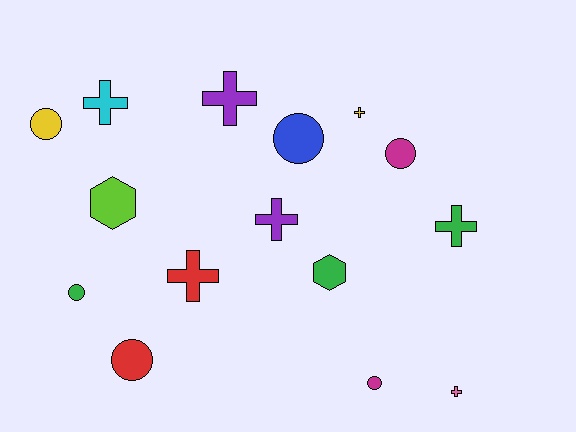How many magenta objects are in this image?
There are 2 magenta objects.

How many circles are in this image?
There are 6 circles.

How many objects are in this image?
There are 15 objects.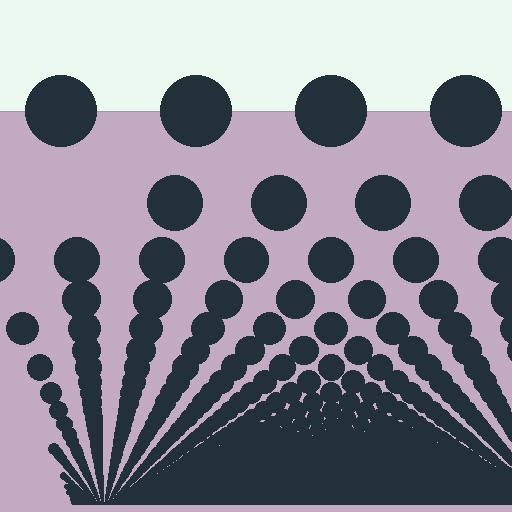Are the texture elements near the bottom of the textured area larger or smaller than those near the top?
Smaller. The gradient is inverted — elements near the bottom are smaller and denser.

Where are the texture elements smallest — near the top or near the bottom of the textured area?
Near the bottom.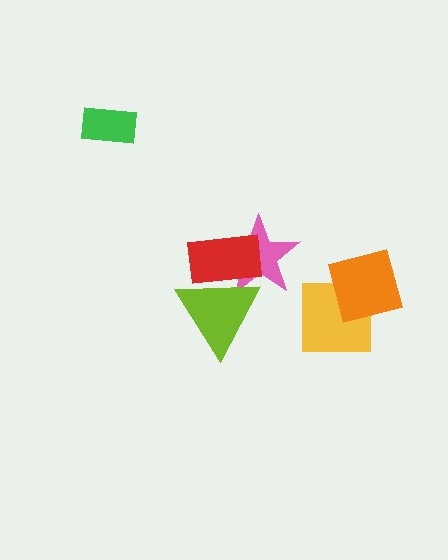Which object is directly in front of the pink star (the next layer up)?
The red rectangle is directly in front of the pink star.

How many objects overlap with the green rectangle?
0 objects overlap with the green rectangle.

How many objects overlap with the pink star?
2 objects overlap with the pink star.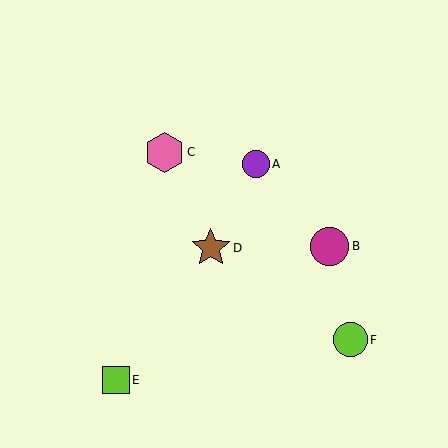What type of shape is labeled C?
Shape C is a pink hexagon.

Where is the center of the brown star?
The center of the brown star is at (211, 248).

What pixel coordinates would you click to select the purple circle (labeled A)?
Click at (256, 164) to select the purple circle A.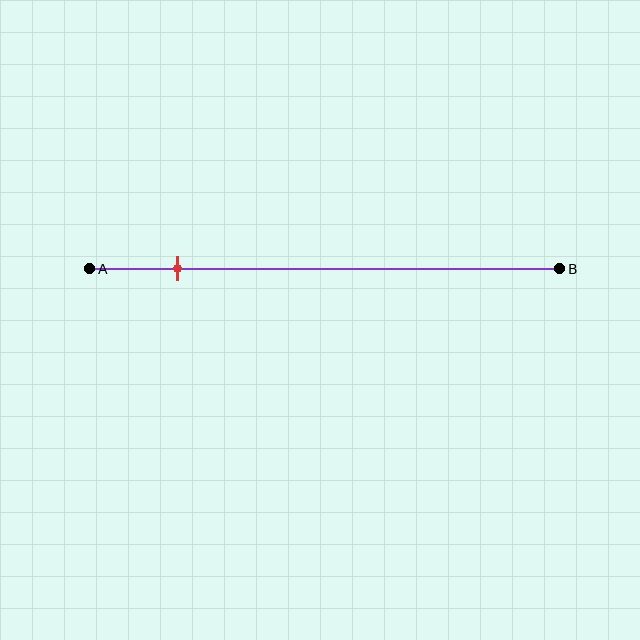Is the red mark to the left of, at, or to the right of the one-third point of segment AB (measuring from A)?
The red mark is to the left of the one-third point of segment AB.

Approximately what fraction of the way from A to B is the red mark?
The red mark is approximately 20% of the way from A to B.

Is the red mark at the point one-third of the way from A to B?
No, the mark is at about 20% from A, not at the 33% one-third point.